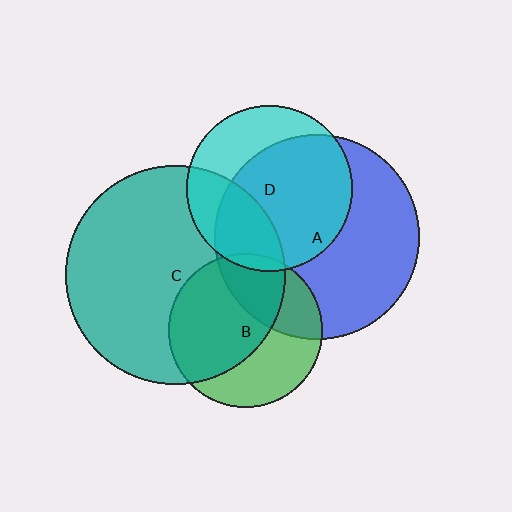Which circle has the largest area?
Circle C (teal).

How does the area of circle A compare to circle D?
Approximately 1.5 times.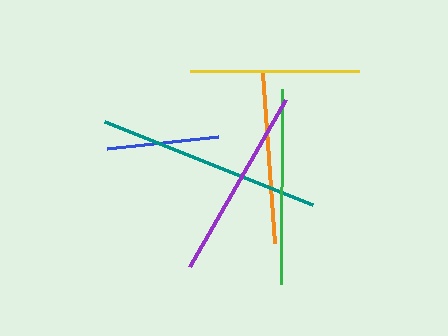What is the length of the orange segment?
The orange segment is approximately 171 pixels long.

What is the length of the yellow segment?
The yellow segment is approximately 169 pixels long.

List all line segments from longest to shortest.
From longest to shortest: teal, green, purple, orange, yellow, blue.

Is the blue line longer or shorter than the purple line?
The purple line is longer than the blue line.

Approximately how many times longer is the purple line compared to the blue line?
The purple line is approximately 1.7 times the length of the blue line.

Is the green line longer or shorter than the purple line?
The green line is longer than the purple line.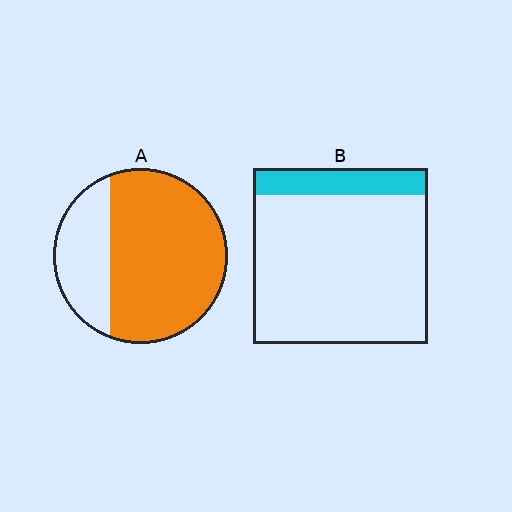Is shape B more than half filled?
No.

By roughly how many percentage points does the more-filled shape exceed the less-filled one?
By roughly 55 percentage points (A over B).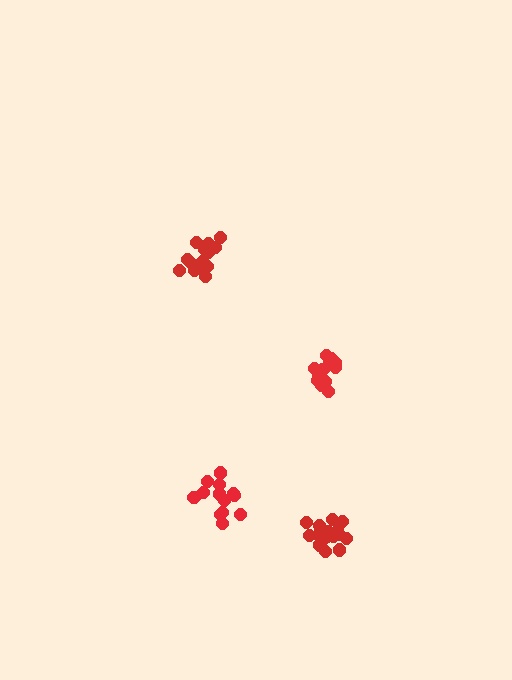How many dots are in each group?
Group 1: 17 dots, Group 2: 15 dots, Group 3: 15 dots, Group 4: 13 dots (60 total).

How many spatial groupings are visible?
There are 4 spatial groupings.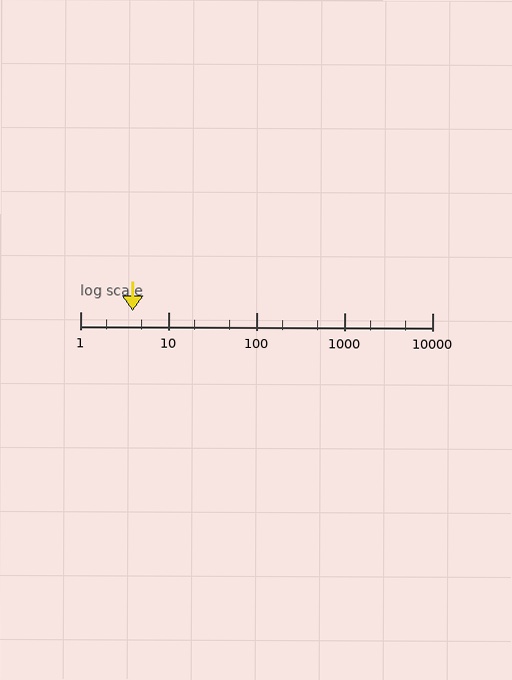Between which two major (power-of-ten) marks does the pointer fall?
The pointer is between 1 and 10.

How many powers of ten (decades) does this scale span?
The scale spans 4 decades, from 1 to 10000.